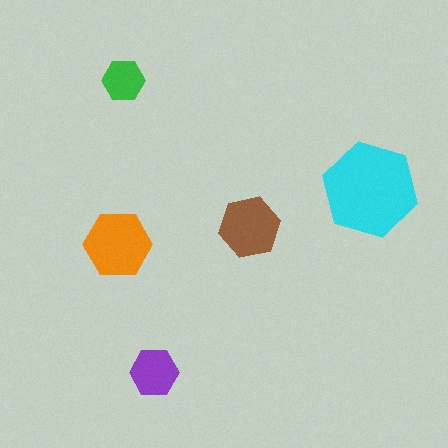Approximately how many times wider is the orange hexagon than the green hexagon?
About 1.5 times wider.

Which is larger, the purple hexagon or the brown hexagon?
The brown one.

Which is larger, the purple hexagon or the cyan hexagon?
The cyan one.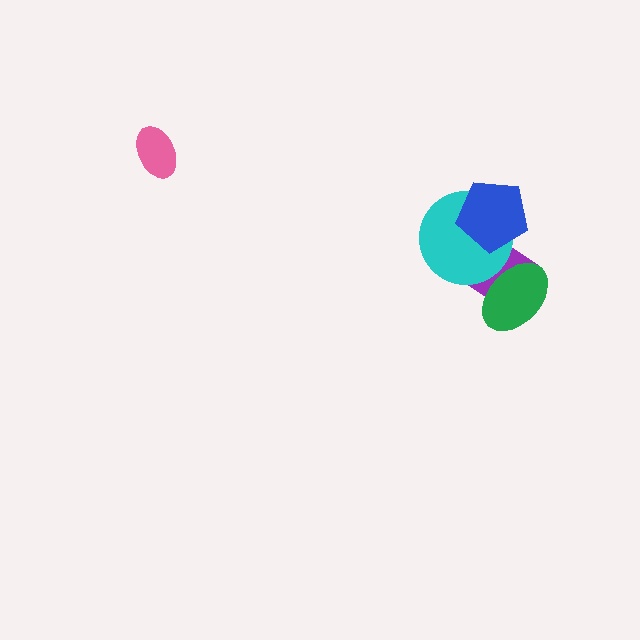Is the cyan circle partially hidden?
Yes, it is partially covered by another shape.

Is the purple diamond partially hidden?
Yes, it is partially covered by another shape.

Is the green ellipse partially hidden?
No, no other shape covers it.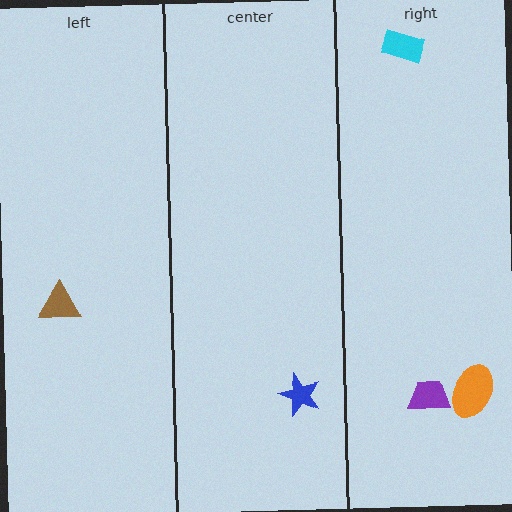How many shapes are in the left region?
1.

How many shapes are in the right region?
3.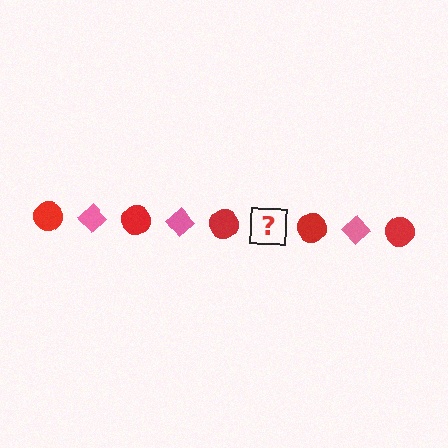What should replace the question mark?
The question mark should be replaced with a pink diamond.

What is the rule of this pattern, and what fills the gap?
The rule is that the pattern alternates between red circle and pink diamond. The gap should be filled with a pink diamond.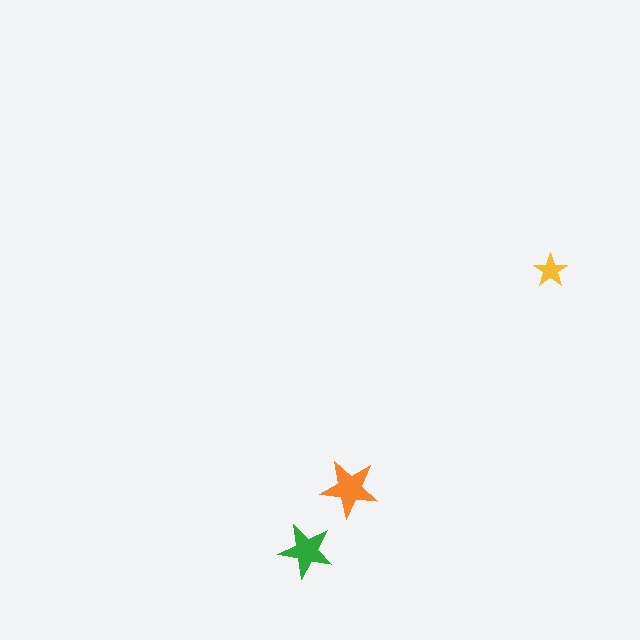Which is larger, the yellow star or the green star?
The green one.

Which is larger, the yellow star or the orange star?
The orange one.